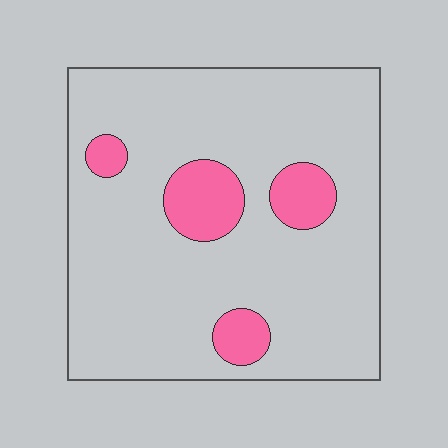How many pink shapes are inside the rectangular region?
4.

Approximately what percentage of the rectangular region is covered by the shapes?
Approximately 15%.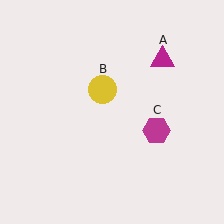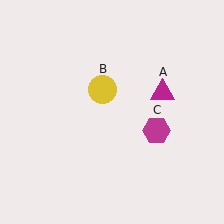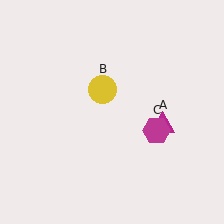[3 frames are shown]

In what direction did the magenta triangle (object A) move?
The magenta triangle (object A) moved down.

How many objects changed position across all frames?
1 object changed position: magenta triangle (object A).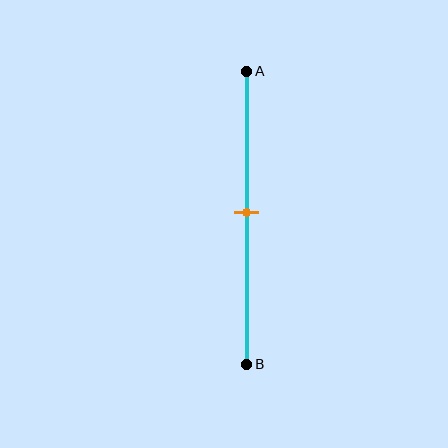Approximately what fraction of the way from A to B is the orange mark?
The orange mark is approximately 50% of the way from A to B.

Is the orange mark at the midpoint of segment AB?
Yes, the mark is approximately at the midpoint.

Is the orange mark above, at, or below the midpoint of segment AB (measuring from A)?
The orange mark is approximately at the midpoint of segment AB.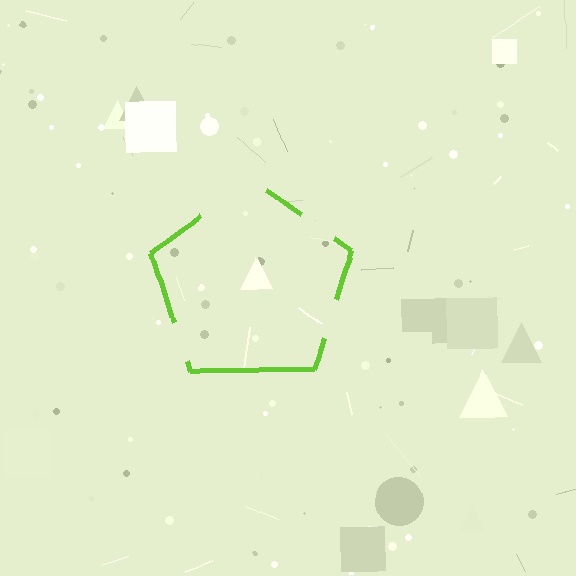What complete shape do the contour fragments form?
The contour fragments form a pentagon.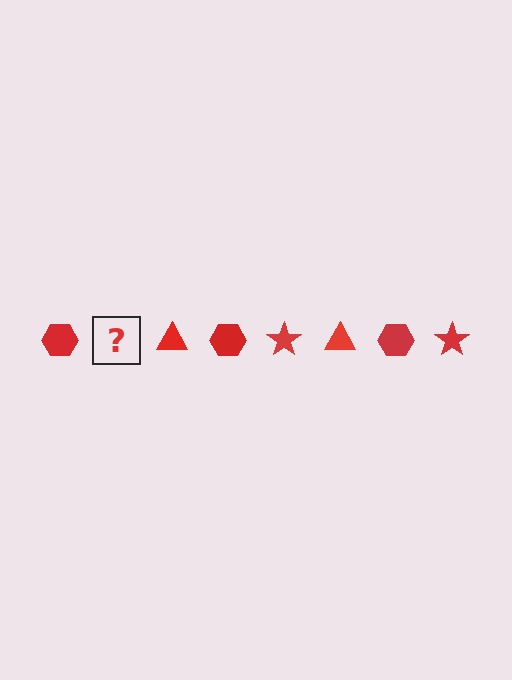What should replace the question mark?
The question mark should be replaced with a red star.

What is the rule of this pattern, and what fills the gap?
The rule is that the pattern cycles through hexagon, star, triangle shapes in red. The gap should be filled with a red star.